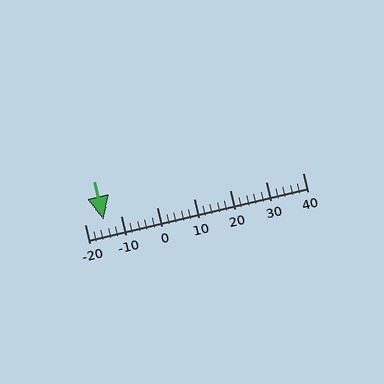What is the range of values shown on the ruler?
The ruler shows values from -20 to 40.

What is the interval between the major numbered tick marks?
The major tick marks are spaced 10 units apart.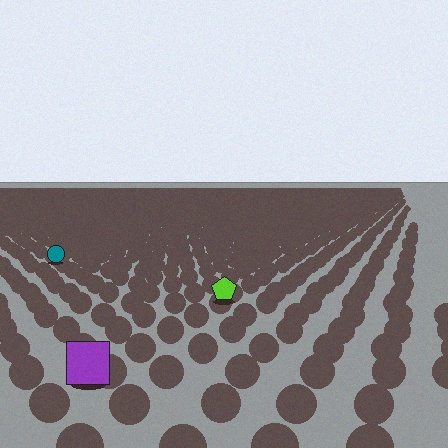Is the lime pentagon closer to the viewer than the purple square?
No. The purple square is closer — you can tell from the texture gradient: the ground texture is coarser near it.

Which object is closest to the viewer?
The purple square is closest. The texture marks near it are larger and more spread out.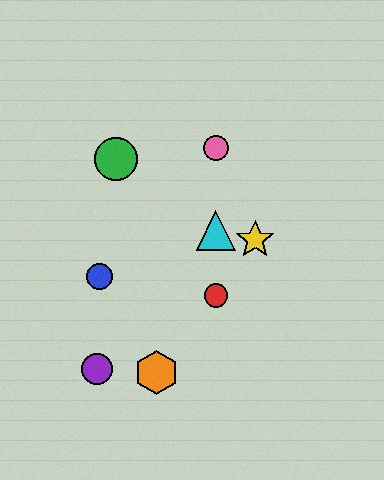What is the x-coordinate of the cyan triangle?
The cyan triangle is at x≈216.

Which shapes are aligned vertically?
The red circle, the cyan triangle, the pink circle are aligned vertically.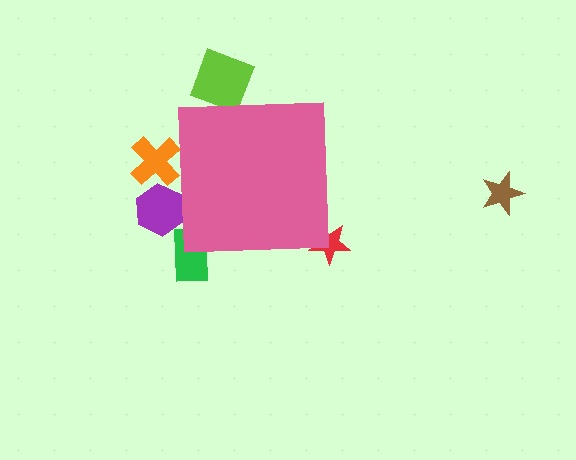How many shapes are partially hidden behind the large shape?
5 shapes are partially hidden.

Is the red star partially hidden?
Yes, the red star is partially hidden behind the pink square.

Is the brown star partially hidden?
No, the brown star is fully visible.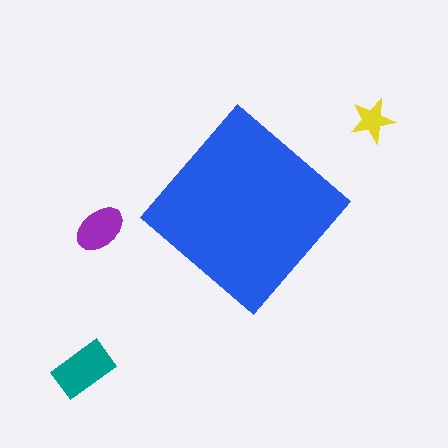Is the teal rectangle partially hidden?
No, the teal rectangle is fully visible.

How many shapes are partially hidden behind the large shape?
0 shapes are partially hidden.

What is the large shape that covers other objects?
A blue diamond.